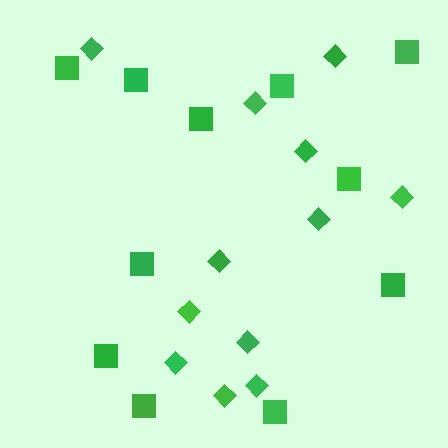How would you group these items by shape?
There are 2 groups: one group of squares (11) and one group of diamonds (12).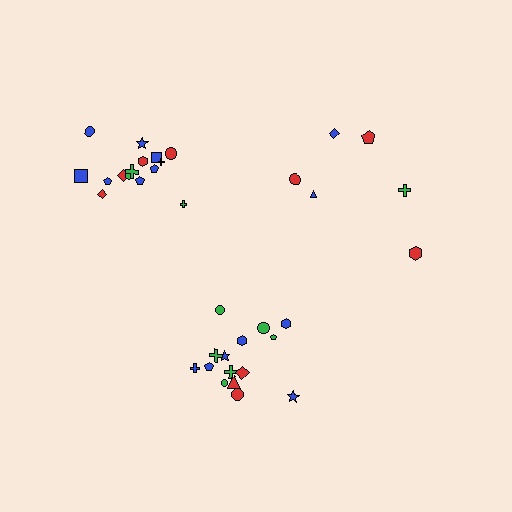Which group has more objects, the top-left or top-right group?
The top-left group.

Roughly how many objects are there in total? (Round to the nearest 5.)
Roughly 35 objects in total.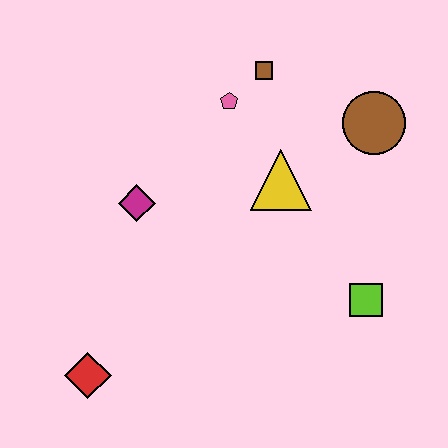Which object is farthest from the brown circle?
The red diamond is farthest from the brown circle.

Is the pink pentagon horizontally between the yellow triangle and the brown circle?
No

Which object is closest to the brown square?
The pink pentagon is closest to the brown square.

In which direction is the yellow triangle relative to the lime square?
The yellow triangle is above the lime square.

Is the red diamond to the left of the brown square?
Yes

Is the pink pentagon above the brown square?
No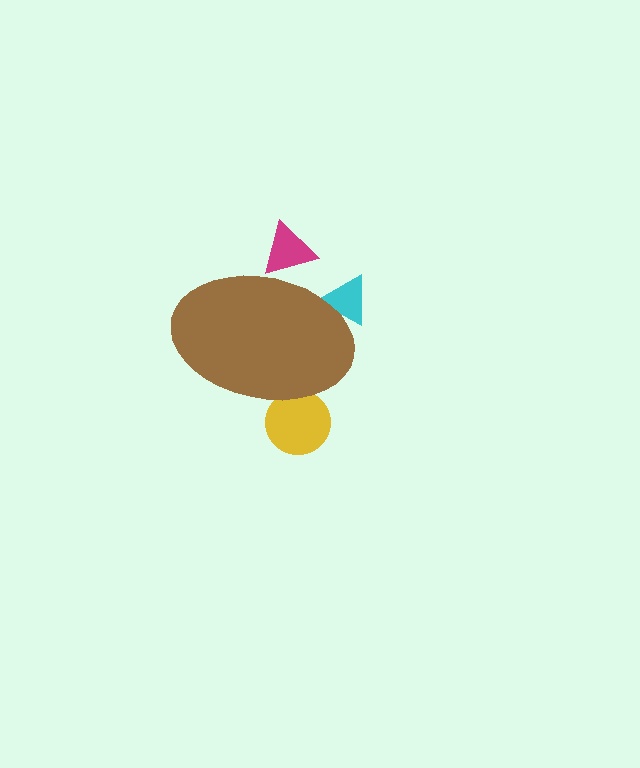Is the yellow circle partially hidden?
Yes, the yellow circle is partially hidden behind the brown ellipse.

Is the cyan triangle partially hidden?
Yes, the cyan triangle is partially hidden behind the brown ellipse.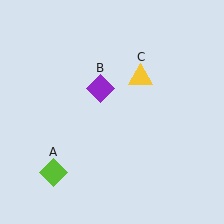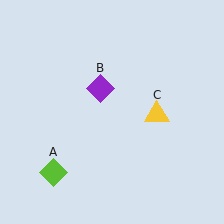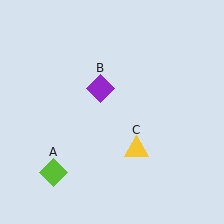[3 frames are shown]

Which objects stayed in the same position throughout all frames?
Lime diamond (object A) and purple diamond (object B) remained stationary.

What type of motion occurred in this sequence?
The yellow triangle (object C) rotated clockwise around the center of the scene.